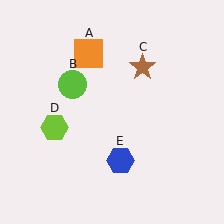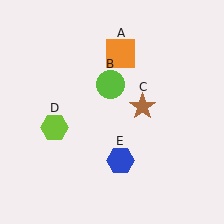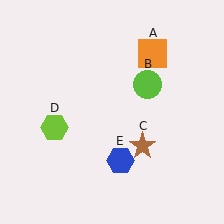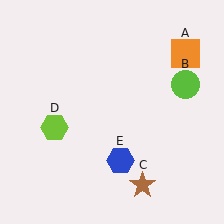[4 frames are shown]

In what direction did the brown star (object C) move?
The brown star (object C) moved down.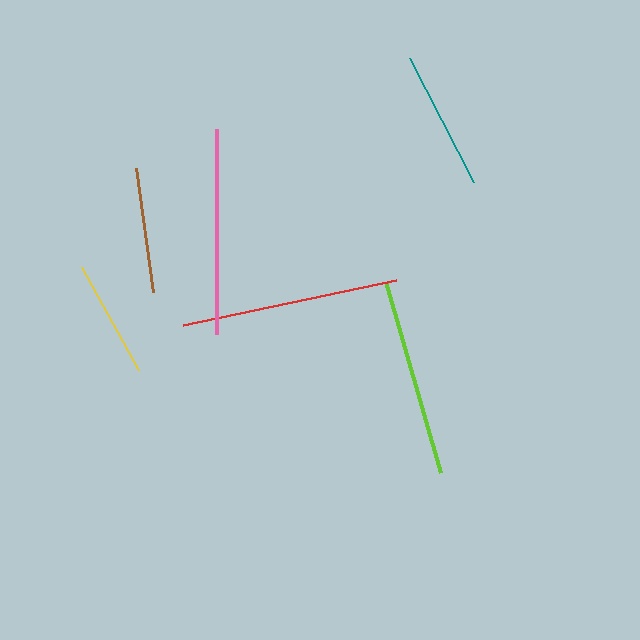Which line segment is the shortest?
The yellow line is the shortest at approximately 119 pixels.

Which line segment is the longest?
The red line is the longest at approximately 218 pixels.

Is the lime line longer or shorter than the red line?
The red line is longer than the lime line.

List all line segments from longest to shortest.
From longest to shortest: red, pink, lime, teal, brown, yellow.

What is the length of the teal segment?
The teal segment is approximately 139 pixels long.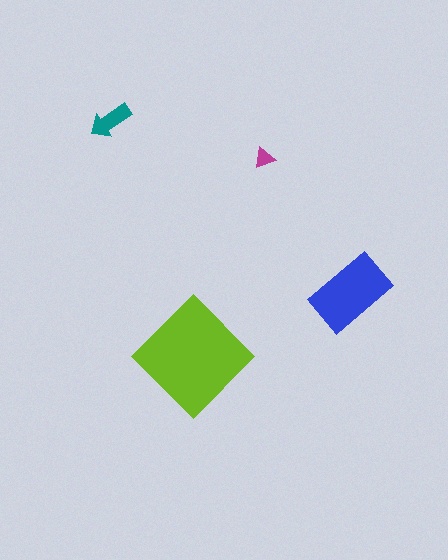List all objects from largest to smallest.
The lime diamond, the blue rectangle, the teal arrow, the magenta triangle.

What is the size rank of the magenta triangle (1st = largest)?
4th.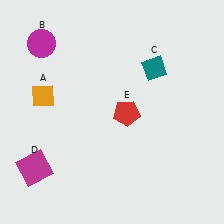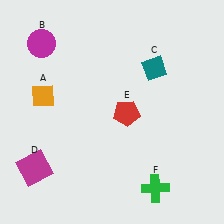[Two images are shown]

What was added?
A green cross (F) was added in Image 2.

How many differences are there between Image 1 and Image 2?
There is 1 difference between the two images.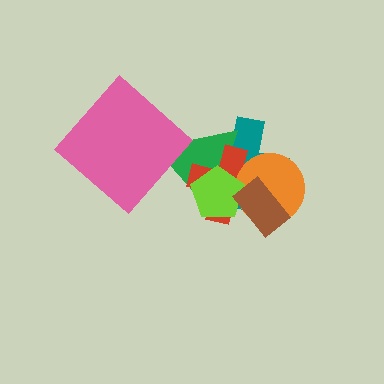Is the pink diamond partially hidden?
No, no other shape covers it.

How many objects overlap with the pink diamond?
1 object overlaps with the pink diamond.